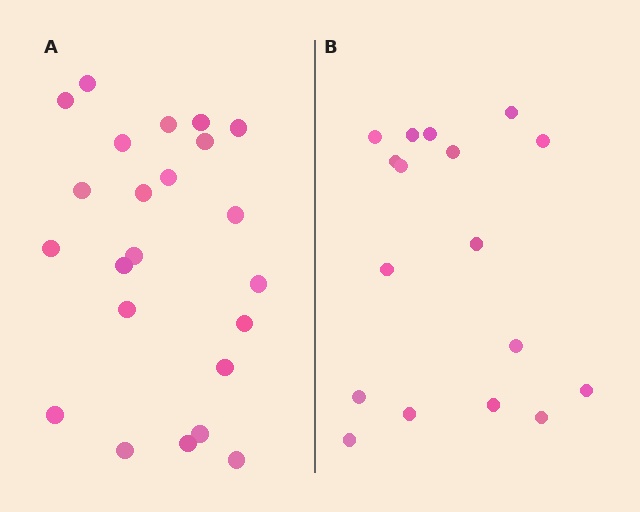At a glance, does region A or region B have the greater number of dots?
Region A (the left region) has more dots.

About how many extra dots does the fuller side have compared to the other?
Region A has about 6 more dots than region B.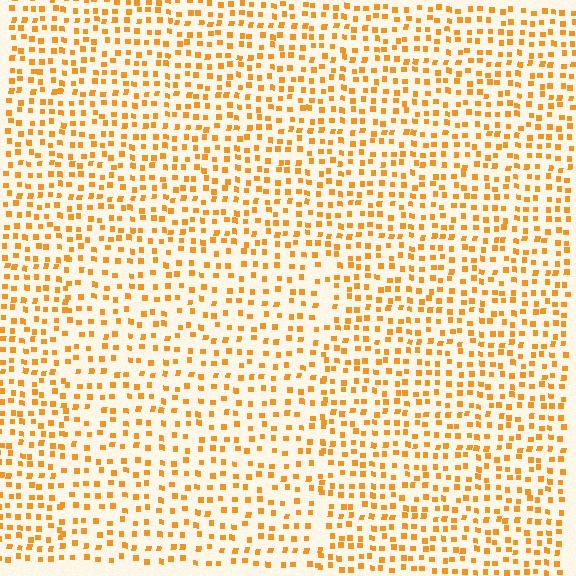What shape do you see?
I see a rectangle.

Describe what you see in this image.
The image contains small orange elements arranged at two different densities. A rectangle-shaped region is visible where the elements are less densely packed than the surrounding area.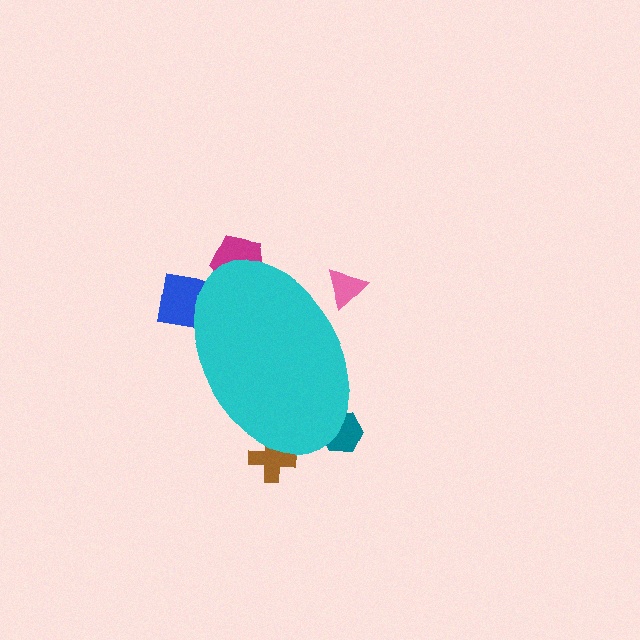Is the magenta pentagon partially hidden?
Yes, the magenta pentagon is partially hidden behind the cyan ellipse.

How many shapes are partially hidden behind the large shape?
5 shapes are partially hidden.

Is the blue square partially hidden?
Yes, the blue square is partially hidden behind the cyan ellipse.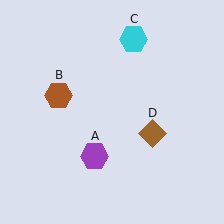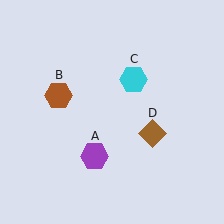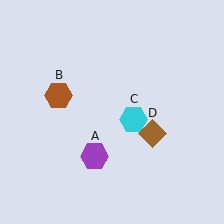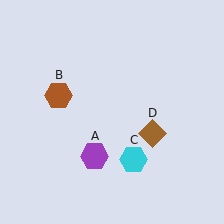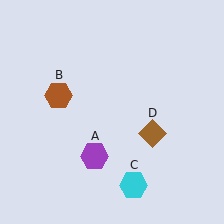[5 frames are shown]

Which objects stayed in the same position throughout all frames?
Purple hexagon (object A) and brown hexagon (object B) and brown diamond (object D) remained stationary.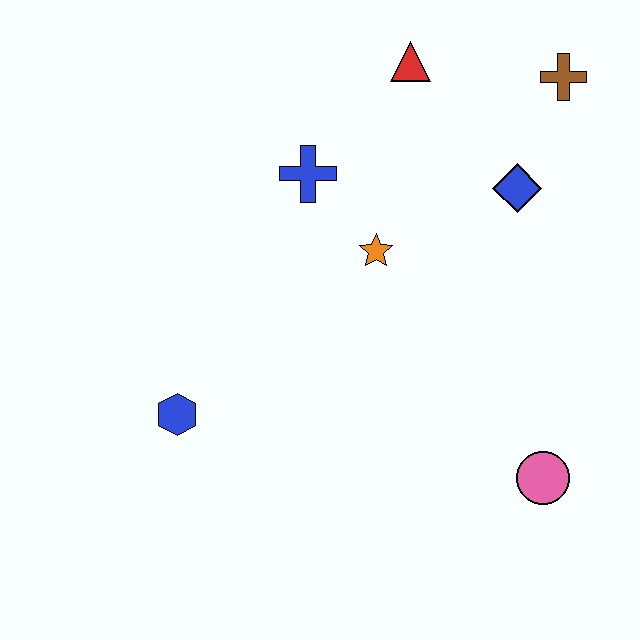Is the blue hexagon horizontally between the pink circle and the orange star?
No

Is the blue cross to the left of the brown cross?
Yes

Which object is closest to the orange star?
The blue cross is closest to the orange star.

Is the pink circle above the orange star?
No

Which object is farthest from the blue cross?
The pink circle is farthest from the blue cross.